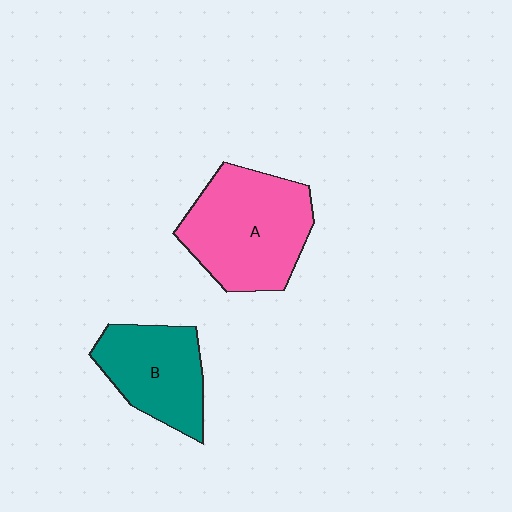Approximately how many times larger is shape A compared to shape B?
Approximately 1.4 times.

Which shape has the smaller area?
Shape B (teal).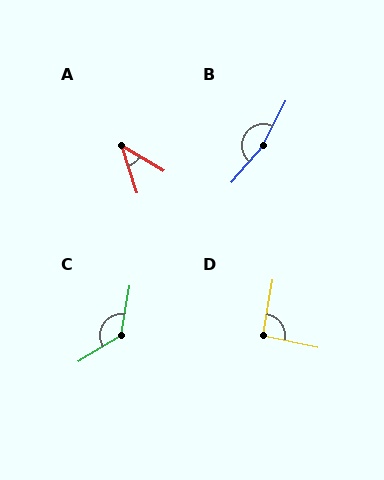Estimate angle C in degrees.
Approximately 131 degrees.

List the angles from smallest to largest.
A (41°), D (92°), C (131°), B (165°).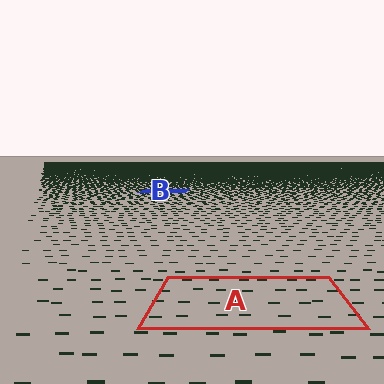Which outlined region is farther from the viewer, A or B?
Region B is farther from the viewer — the texture elements inside it appear smaller and more densely packed.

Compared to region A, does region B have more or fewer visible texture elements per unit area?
Region B has more texture elements per unit area — they are packed more densely because it is farther away.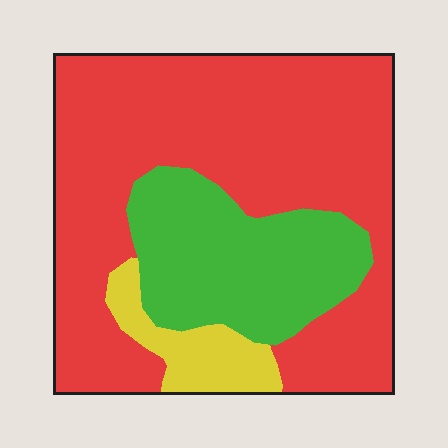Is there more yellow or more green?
Green.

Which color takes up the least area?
Yellow, at roughly 10%.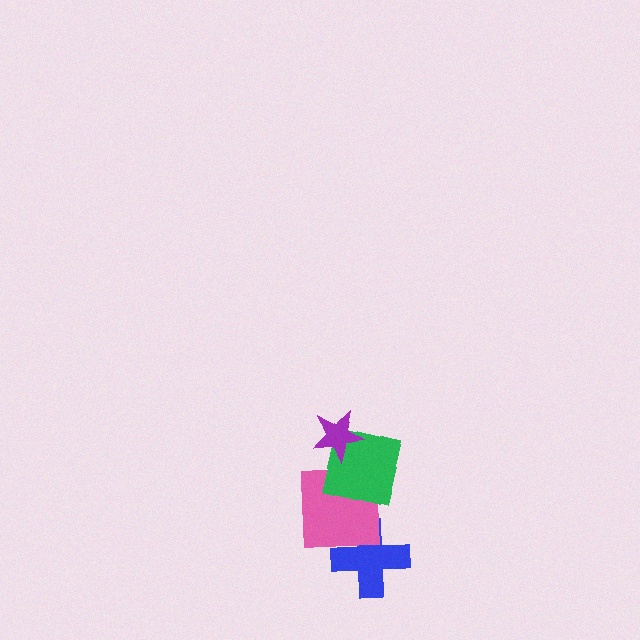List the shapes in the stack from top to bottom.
From top to bottom: the purple star, the green square, the pink square, the blue cross.